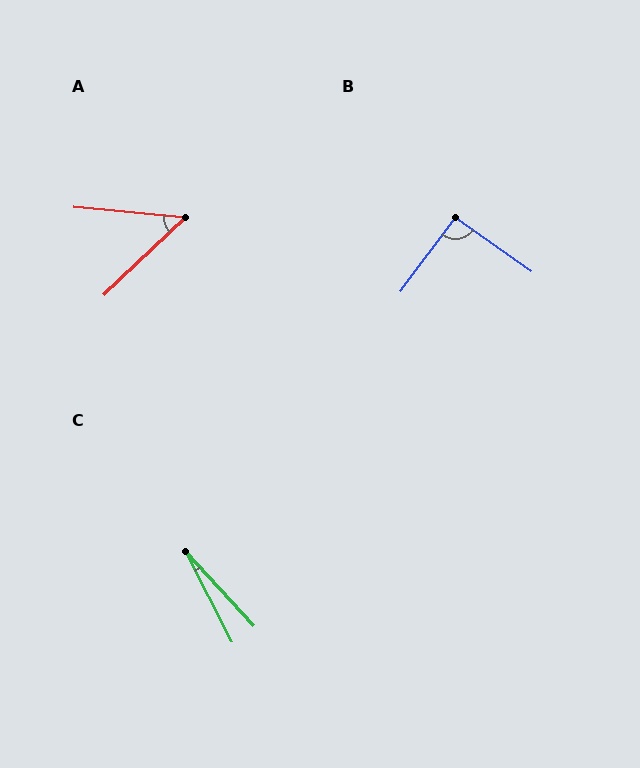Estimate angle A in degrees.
Approximately 49 degrees.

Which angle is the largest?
B, at approximately 91 degrees.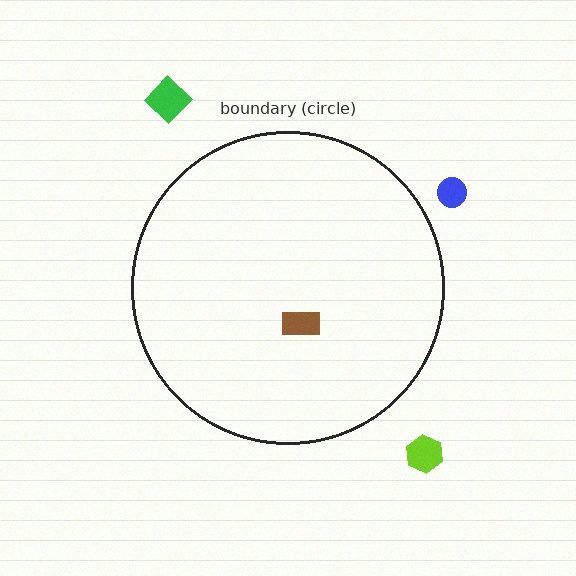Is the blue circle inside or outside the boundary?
Outside.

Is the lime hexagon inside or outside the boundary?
Outside.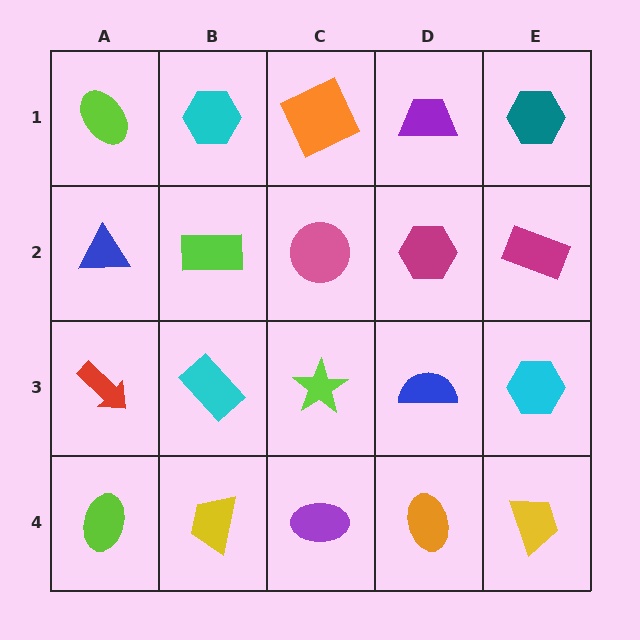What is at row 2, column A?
A blue triangle.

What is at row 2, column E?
A magenta rectangle.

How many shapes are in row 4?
5 shapes.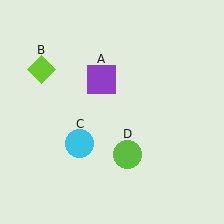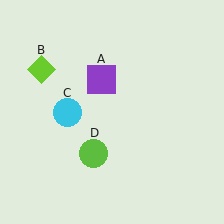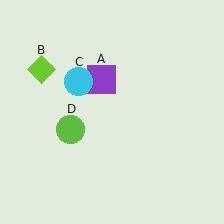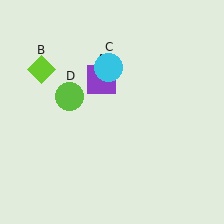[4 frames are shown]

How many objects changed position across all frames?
2 objects changed position: cyan circle (object C), lime circle (object D).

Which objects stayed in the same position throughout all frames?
Purple square (object A) and lime diamond (object B) remained stationary.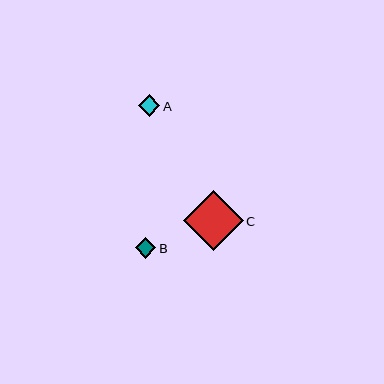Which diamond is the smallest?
Diamond B is the smallest with a size of approximately 21 pixels.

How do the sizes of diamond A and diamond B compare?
Diamond A and diamond B are approximately the same size.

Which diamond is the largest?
Diamond C is the largest with a size of approximately 60 pixels.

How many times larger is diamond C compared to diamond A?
Diamond C is approximately 2.8 times the size of diamond A.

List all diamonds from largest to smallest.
From largest to smallest: C, A, B.